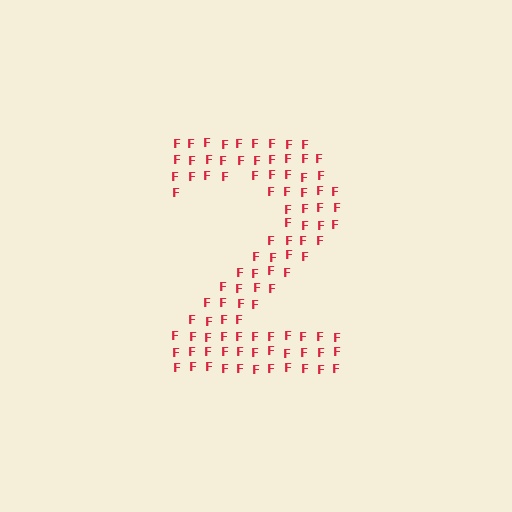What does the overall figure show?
The overall figure shows the digit 2.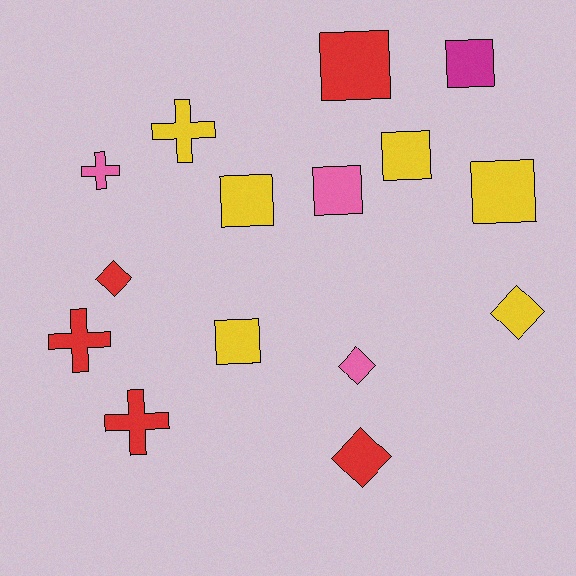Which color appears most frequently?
Yellow, with 6 objects.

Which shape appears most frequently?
Square, with 7 objects.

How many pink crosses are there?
There is 1 pink cross.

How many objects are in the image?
There are 15 objects.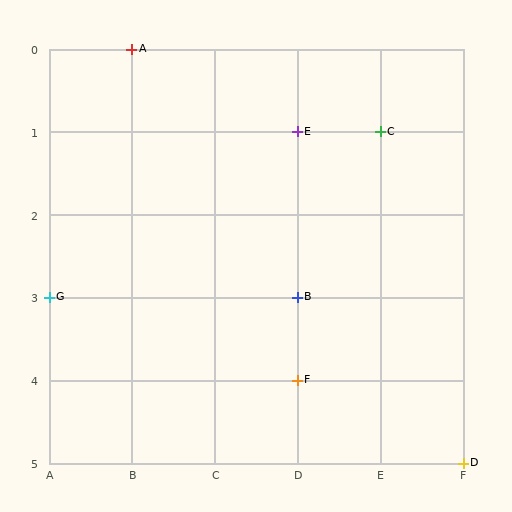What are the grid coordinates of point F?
Point F is at grid coordinates (D, 4).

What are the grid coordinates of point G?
Point G is at grid coordinates (A, 3).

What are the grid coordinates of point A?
Point A is at grid coordinates (B, 0).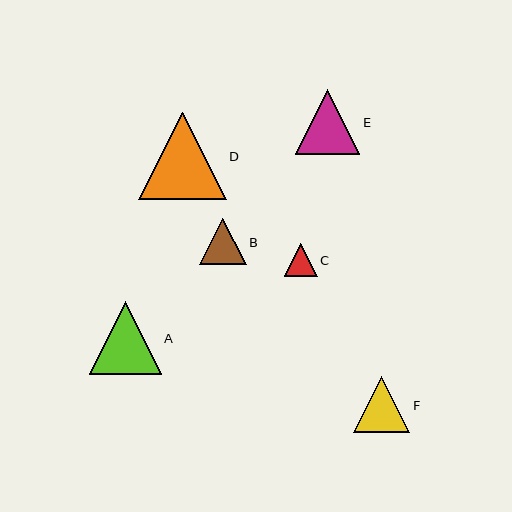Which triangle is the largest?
Triangle D is the largest with a size of approximately 88 pixels.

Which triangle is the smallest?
Triangle C is the smallest with a size of approximately 33 pixels.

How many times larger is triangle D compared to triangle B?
Triangle D is approximately 1.9 times the size of triangle B.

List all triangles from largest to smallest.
From largest to smallest: D, A, E, F, B, C.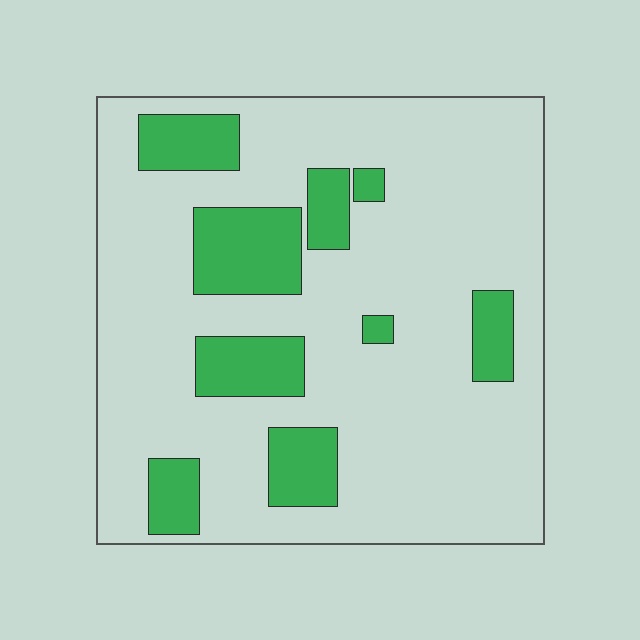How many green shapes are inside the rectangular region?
9.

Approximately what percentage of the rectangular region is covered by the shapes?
Approximately 20%.